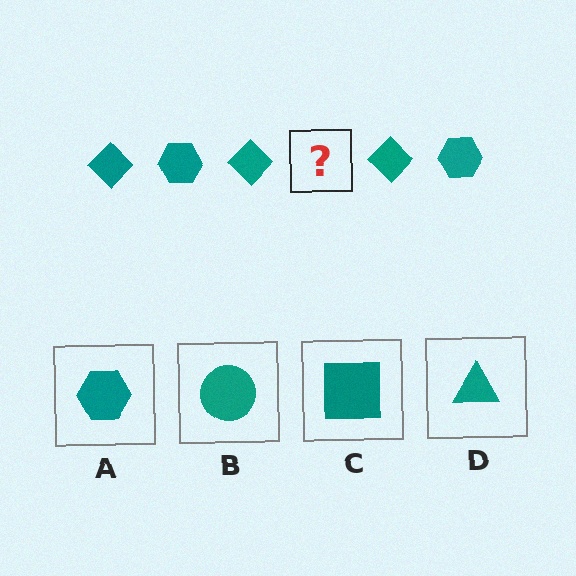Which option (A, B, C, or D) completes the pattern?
A.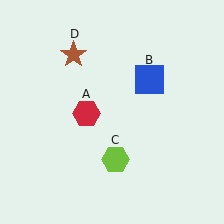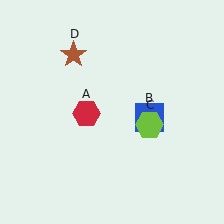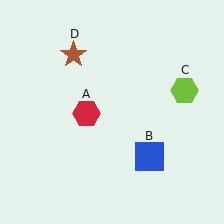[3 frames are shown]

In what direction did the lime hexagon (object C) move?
The lime hexagon (object C) moved up and to the right.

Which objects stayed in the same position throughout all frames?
Red hexagon (object A) and brown star (object D) remained stationary.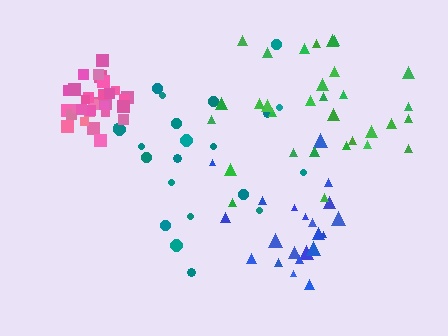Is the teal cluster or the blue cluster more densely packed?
Blue.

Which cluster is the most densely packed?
Pink.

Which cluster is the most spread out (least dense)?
Green.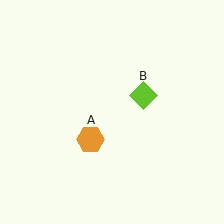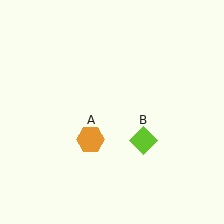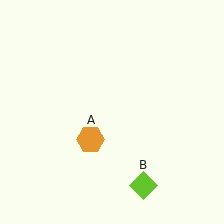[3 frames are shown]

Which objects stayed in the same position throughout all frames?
Orange hexagon (object A) remained stationary.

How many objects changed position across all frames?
1 object changed position: lime diamond (object B).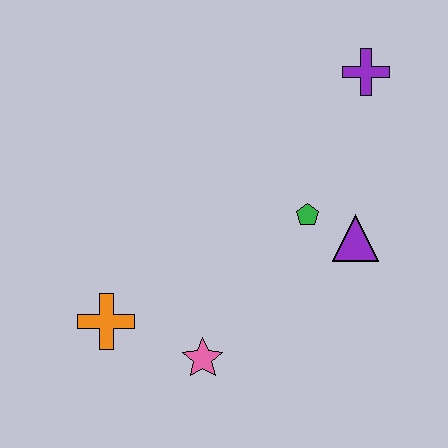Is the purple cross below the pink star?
No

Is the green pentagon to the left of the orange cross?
No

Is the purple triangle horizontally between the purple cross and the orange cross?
Yes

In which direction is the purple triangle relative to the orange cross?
The purple triangle is to the right of the orange cross.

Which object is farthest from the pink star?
The purple cross is farthest from the pink star.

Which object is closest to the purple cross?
The green pentagon is closest to the purple cross.